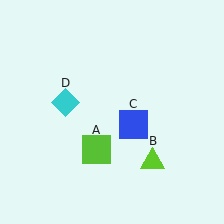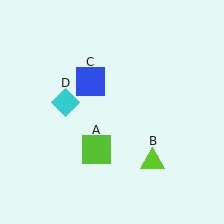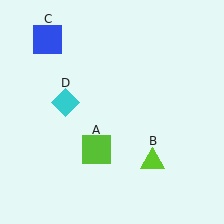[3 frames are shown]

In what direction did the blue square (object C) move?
The blue square (object C) moved up and to the left.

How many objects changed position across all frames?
1 object changed position: blue square (object C).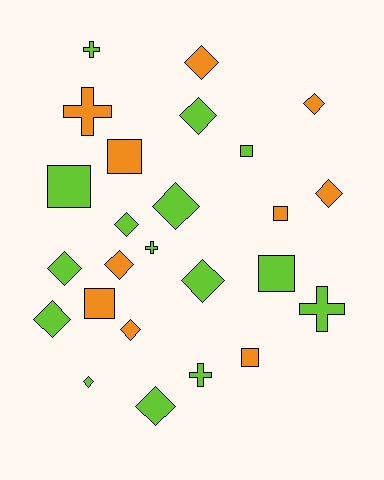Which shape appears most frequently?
Diamond, with 13 objects.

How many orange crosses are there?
There is 1 orange cross.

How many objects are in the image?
There are 25 objects.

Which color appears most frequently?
Lime, with 15 objects.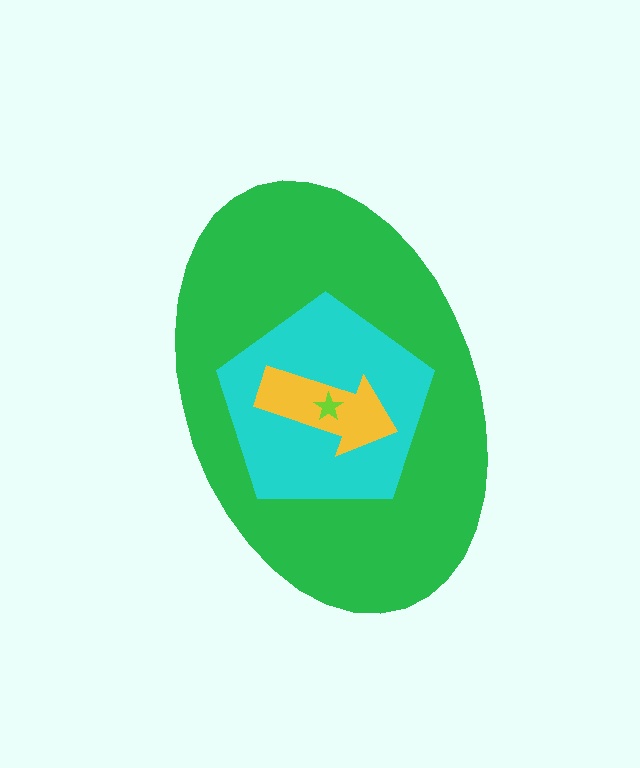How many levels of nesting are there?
4.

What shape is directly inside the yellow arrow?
The lime star.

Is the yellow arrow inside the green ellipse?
Yes.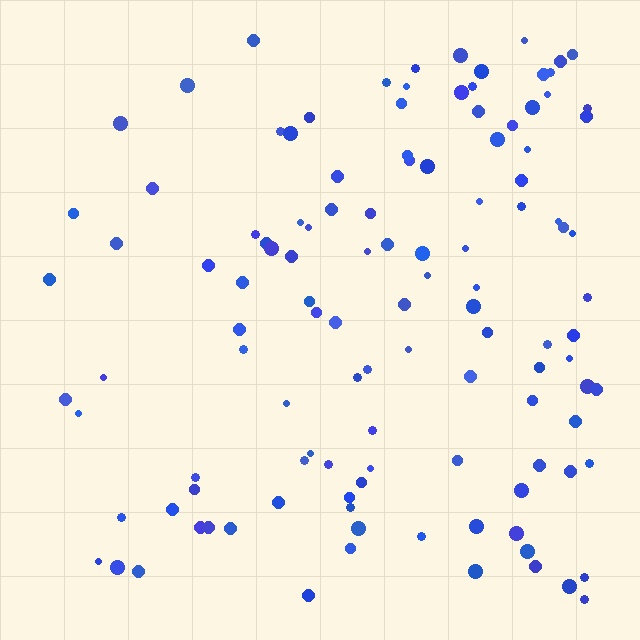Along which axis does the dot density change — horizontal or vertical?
Horizontal.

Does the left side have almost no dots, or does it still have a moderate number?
Still a moderate number, just noticeably fewer than the right.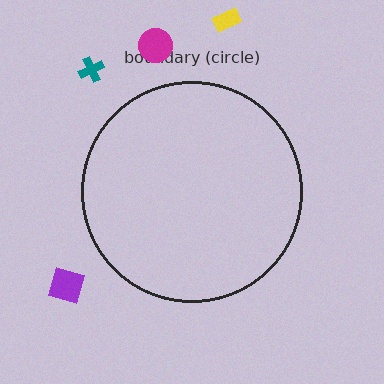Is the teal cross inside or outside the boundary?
Outside.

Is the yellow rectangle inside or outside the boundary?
Outside.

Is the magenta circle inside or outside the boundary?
Outside.